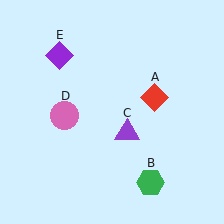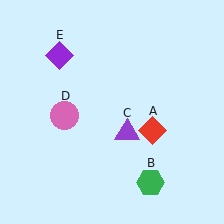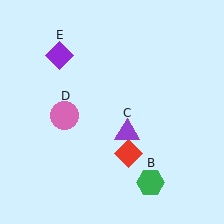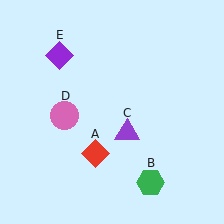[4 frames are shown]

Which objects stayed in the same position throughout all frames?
Green hexagon (object B) and purple triangle (object C) and pink circle (object D) and purple diamond (object E) remained stationary.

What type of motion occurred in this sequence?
The red diamond (object A) rotated clockwise around the center of the scene.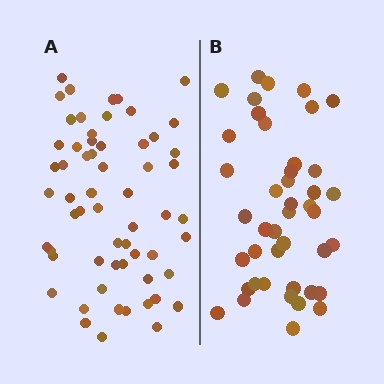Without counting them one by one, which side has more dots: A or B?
Region A (the left region) has more dots.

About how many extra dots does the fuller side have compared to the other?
Region A has approximately 15 more dots than region B.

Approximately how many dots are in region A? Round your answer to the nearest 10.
About 60 dots.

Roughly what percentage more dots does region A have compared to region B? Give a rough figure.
About 40% more.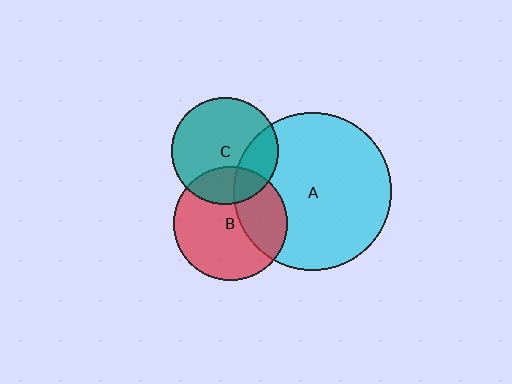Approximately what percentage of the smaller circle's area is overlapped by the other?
Approximately 35%.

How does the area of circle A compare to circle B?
Approximately 1.9 times.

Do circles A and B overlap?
Yes.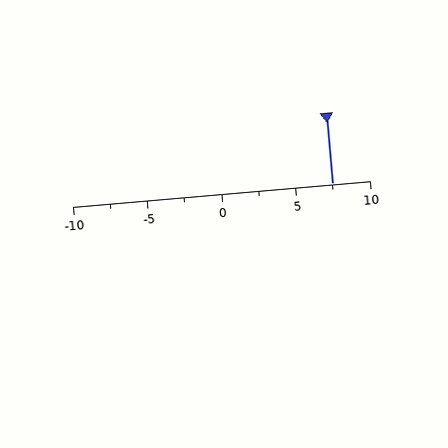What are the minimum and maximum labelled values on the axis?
The axis runs from -10 to 10.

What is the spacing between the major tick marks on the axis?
The major ticks are spaced 5 apart.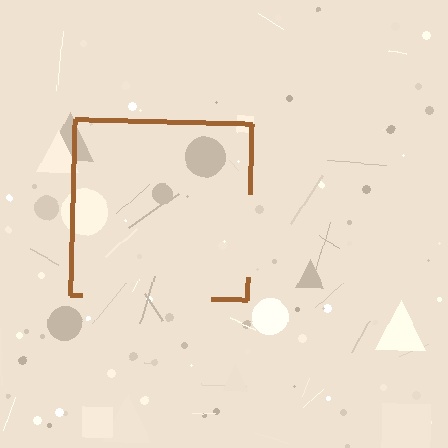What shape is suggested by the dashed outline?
The dashed outline suggests a square.